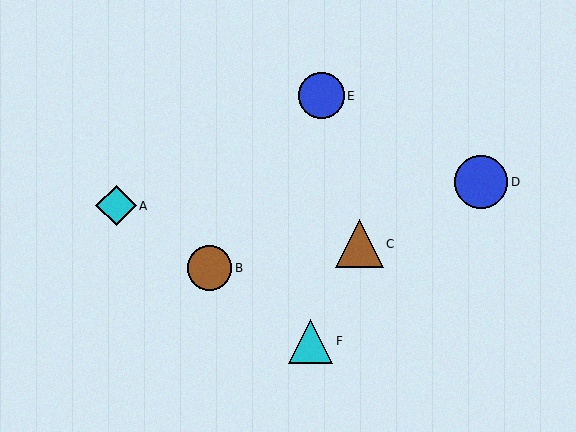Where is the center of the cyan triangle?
The center of the cyan triangle is at (311, 341).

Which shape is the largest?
The blue circle (labeled D) is the largest.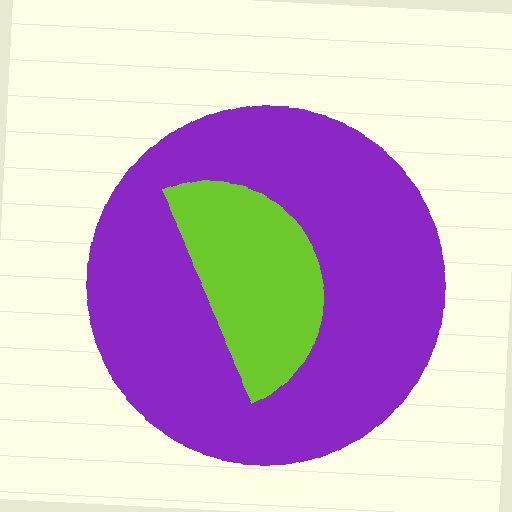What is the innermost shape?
The lime semicircle.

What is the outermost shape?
The purple circle.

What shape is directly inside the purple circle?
The lime semicircle.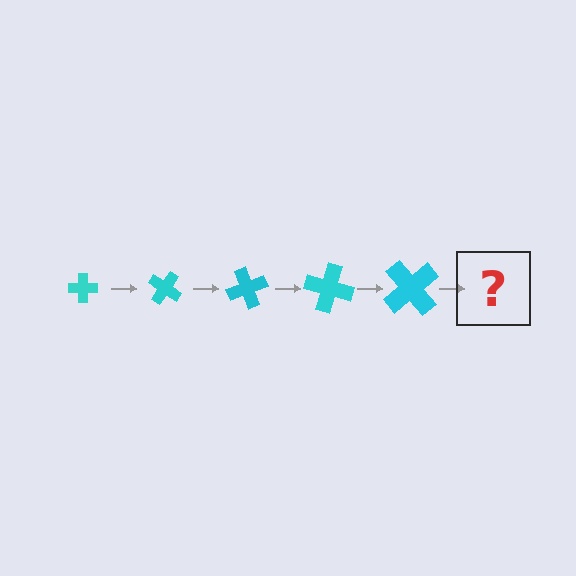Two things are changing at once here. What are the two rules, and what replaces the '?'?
The two rules are that the cross grows larger each step and it rotates 35 degrees each step. The '?' should be a cross, larger than the previous one and rotated 175 degrees from the start.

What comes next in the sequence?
The next element should be a cross, larger than the previous one and rotated 175 degrees from the start.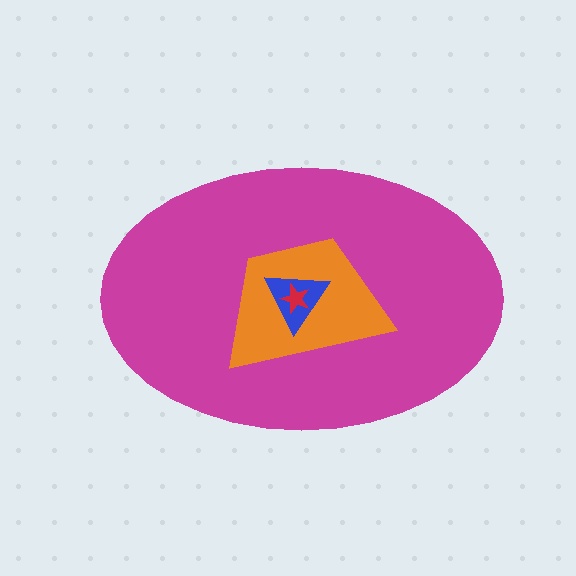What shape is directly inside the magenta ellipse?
The orange trapezoid.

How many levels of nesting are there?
4.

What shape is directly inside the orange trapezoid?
The blue triangle.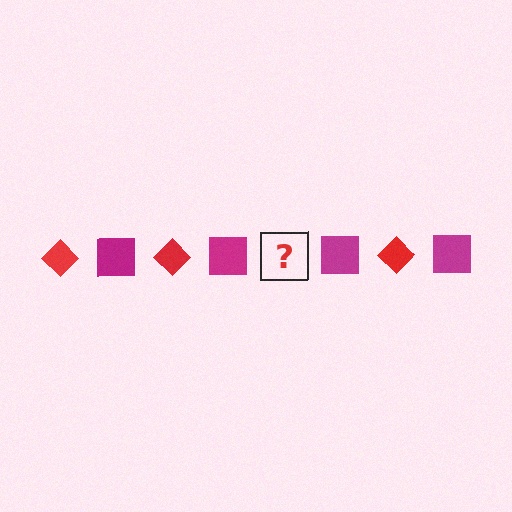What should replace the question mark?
The question mark should be replaced with a red diamond.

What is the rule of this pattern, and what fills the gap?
The rule is that the pattern alternates between red diamond and magenta square. The gap should be filled with a red diamond.